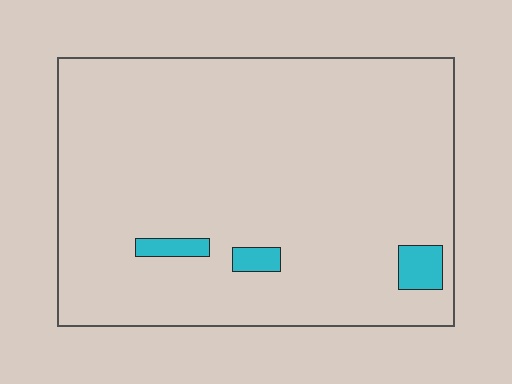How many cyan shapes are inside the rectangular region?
3.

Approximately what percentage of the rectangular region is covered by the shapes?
Approximately 5%.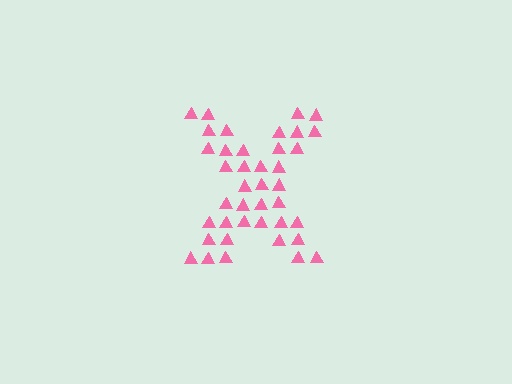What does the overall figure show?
The overall figure shows the letter X.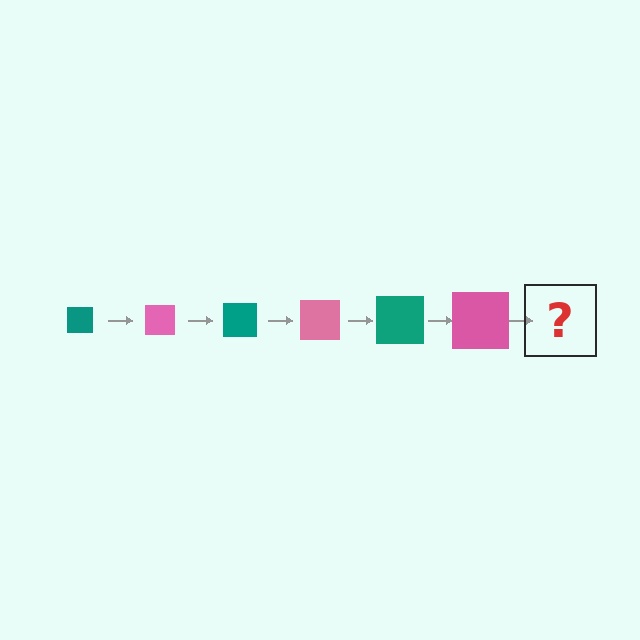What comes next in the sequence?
The next element should be a teal square, larger than the previous one.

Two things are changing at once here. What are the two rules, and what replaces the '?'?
The two rules are that the square grows larger each step and the color cycles through teal and pink. The '?' should be a teal square, larger than the previous one.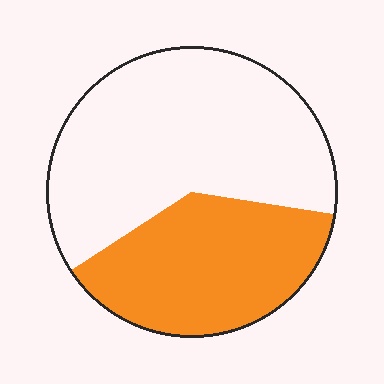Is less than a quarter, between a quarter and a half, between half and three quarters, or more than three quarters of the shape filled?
Between a quarter and a half.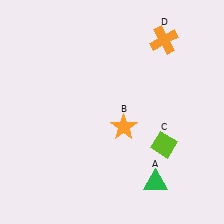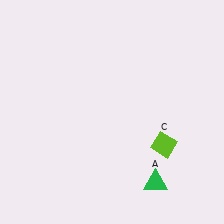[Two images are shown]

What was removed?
The orange star (B), the orange cross (D) were removed in Image 2.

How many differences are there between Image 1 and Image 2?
There are 2 differences between the two images.